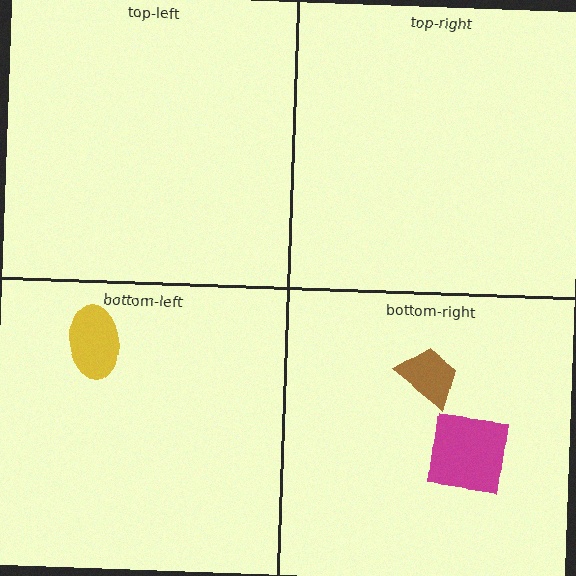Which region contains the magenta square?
The bottom-right region.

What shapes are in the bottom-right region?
The magenta square, the brown trapezoid.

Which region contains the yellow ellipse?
The bottom-left region.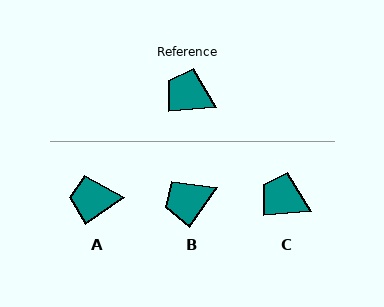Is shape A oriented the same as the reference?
No, it is off by about 30 degrees.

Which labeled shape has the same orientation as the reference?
C.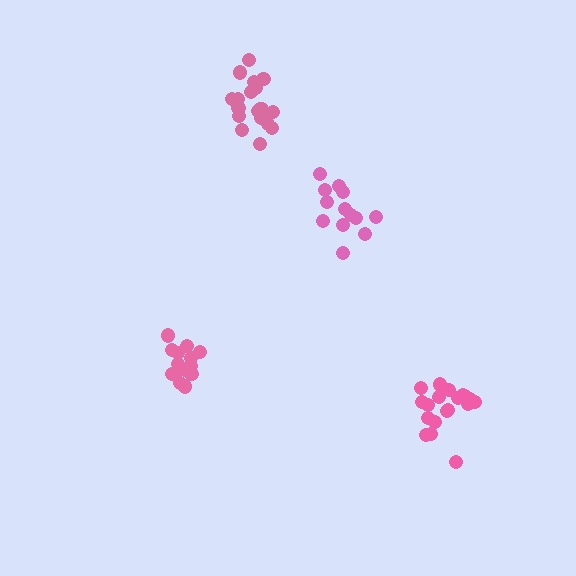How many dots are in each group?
Group 1: 19 dots, Group 2: 14 dots, Group 3: 13 dots, Group 4: 19 dots (65 total).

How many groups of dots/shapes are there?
There are 4 groups.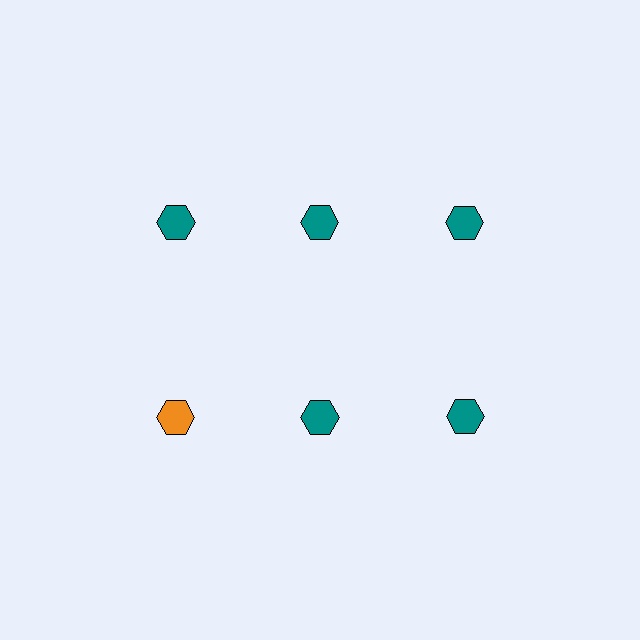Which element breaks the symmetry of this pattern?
The orange hexagon in the second row, leftmost column breaks the symmetry. All other shapes are teal hexagons.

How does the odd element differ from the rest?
It has a different color: orange instead of teal.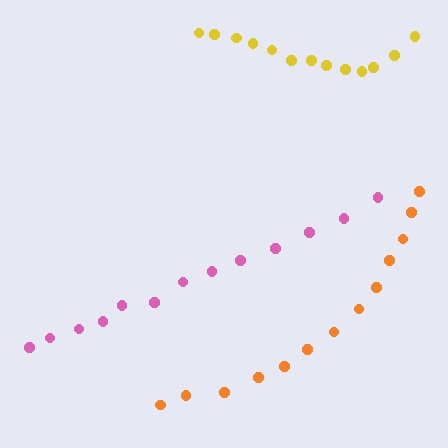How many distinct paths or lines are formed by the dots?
There are 3 distinct paths.